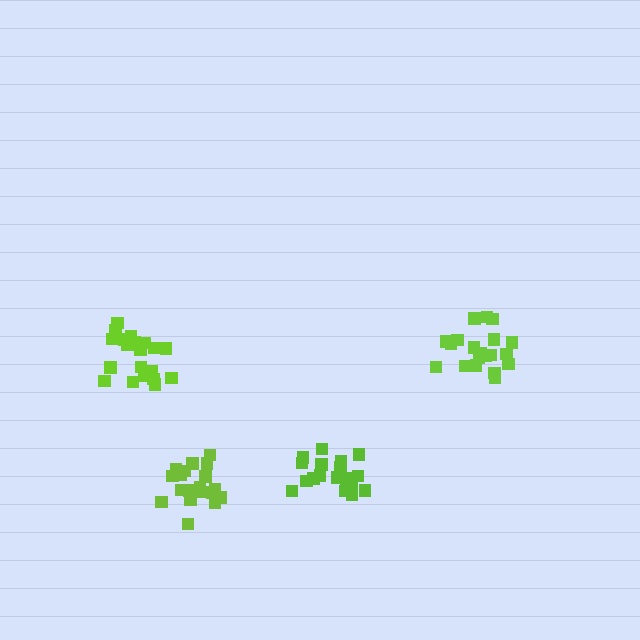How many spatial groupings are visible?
There are 4 spatial groupings.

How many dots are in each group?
Group 1: 19 dots, Group 2: 21 dots, Group 3: 20 dots, Group 4: 19 dots (79 total).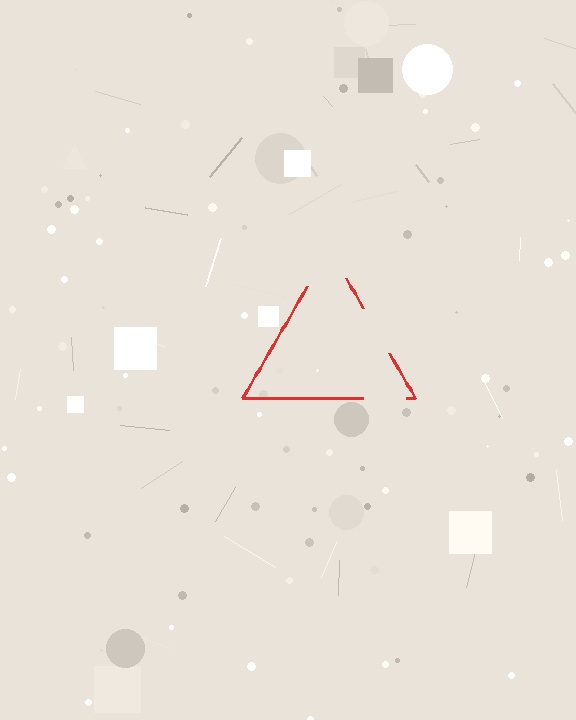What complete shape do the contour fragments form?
The contour fragments form a triangle.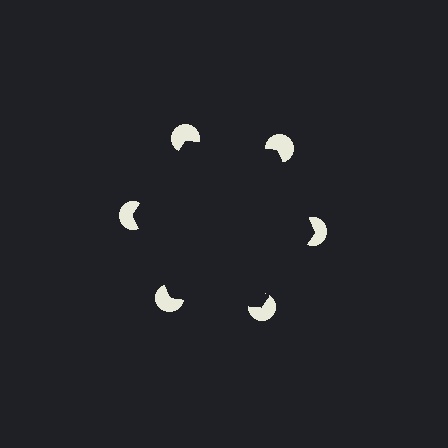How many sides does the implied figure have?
6 sides.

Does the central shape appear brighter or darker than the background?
It typically appears slightly darker than the background, even though no actual brightness change is drawn.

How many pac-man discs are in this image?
There are 6 — one at each vertex of the illusory hexagon.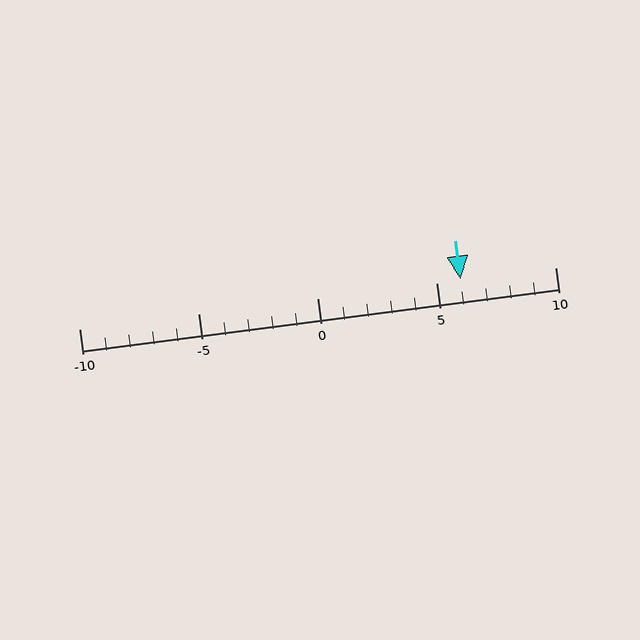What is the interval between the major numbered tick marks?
The major tick marks are spaced 5 units apart.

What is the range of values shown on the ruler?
The ruler shows values from -10 to 10.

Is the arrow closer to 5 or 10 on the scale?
The arrow is closer to 5.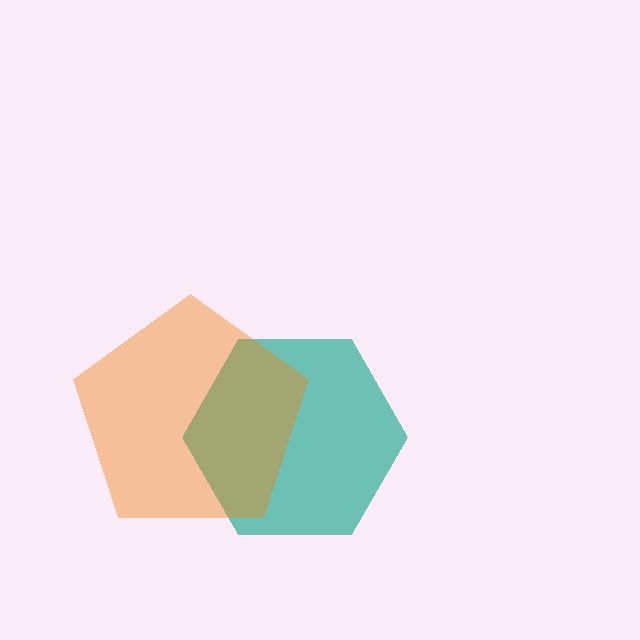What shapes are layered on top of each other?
The layered shapes are: a teal hexagon, an orange pentagon.